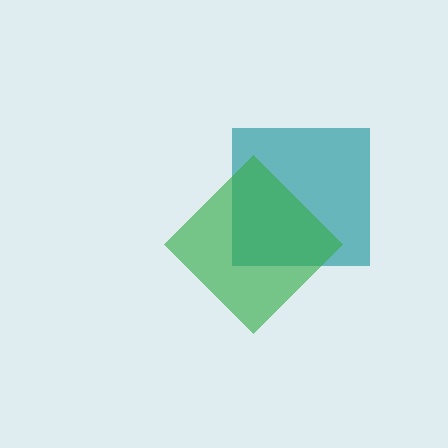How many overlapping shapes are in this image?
There are 2 overlapping shapes in the image.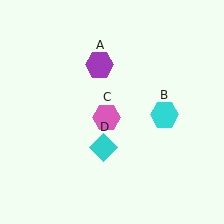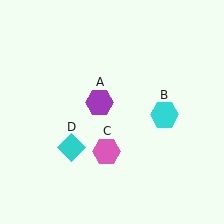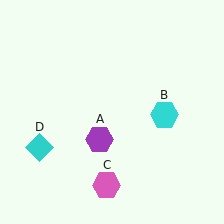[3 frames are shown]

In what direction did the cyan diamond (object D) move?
The cyan diamond (object D) moved left.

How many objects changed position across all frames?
3 objects changed position: purple hexagon (object A), pink hexagon (object C), cyan diamond (object D).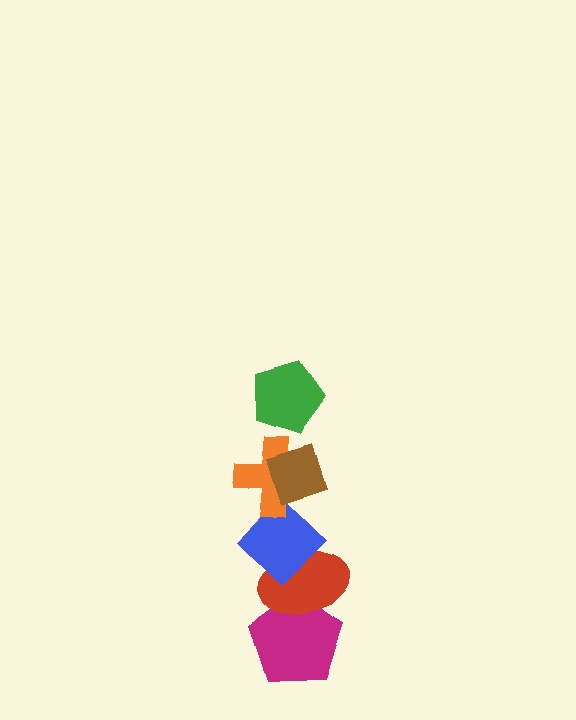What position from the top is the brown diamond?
The brown diamond is 2nd from the top.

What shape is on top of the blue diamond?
The orange cross is on top of the blue diamond.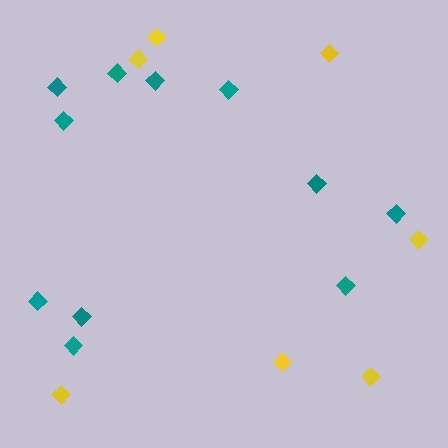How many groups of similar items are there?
There are 2 groups: one group of teal diamonds (11) and one group of yellow diamonds (7).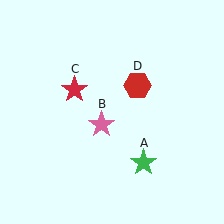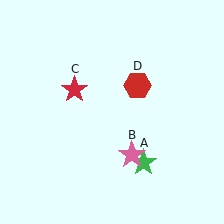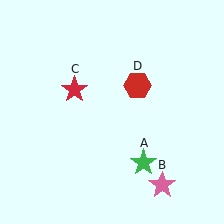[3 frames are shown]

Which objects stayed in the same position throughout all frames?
Green star (object A) and red star (object C) and red hexagon (object D) remained stationary.